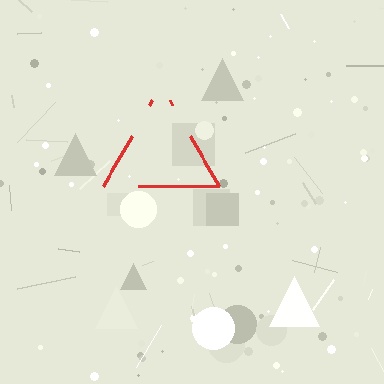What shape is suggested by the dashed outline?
The dashed outline suggests a triangle.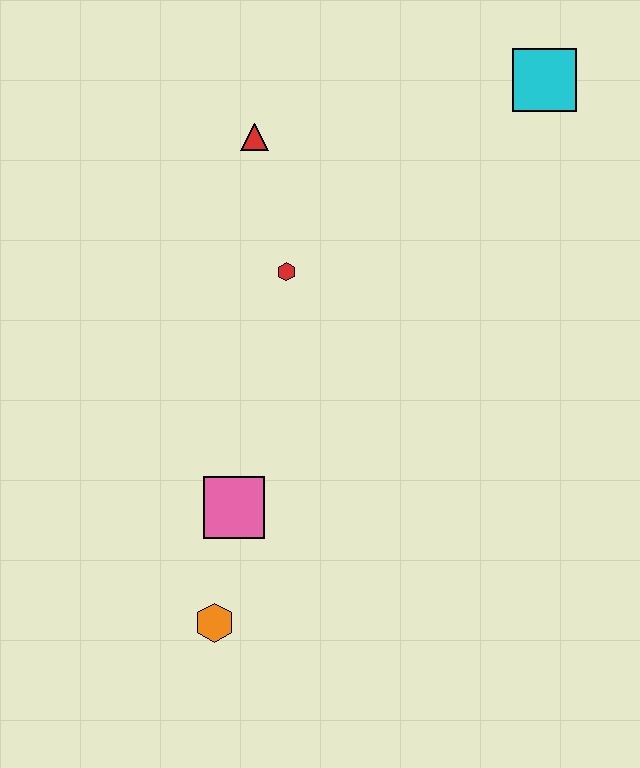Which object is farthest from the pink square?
The cyan square is farthest from the pink square.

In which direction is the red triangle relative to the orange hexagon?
The red triangle is above the orange hexagon.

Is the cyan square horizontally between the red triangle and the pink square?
No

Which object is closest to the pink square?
The orange hexagon is closest to the pink square.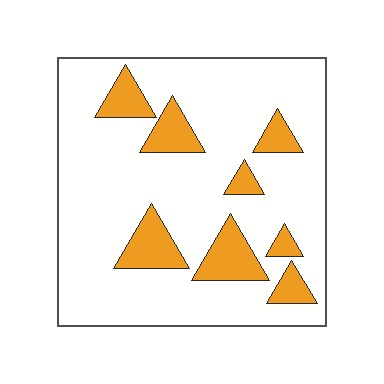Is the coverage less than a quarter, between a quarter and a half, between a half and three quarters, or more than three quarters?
Less than a quarter.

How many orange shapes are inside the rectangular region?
8.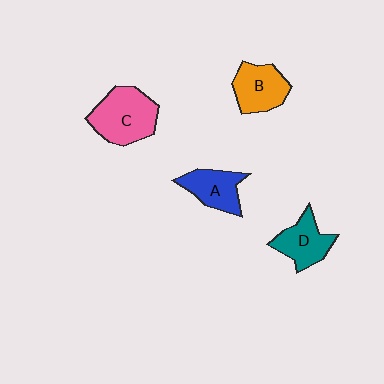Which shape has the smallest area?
Shape A (blue).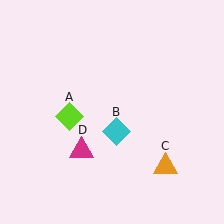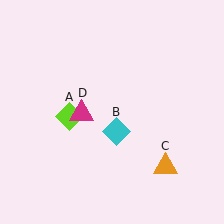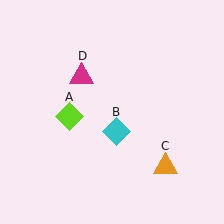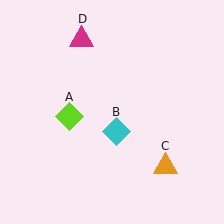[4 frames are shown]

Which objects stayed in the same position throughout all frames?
Lime diamond (object A) and cyan diamond (object B) and orange triangle (object C) remained stationary.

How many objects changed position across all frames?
1 object changed position: magenta triangle (object D).